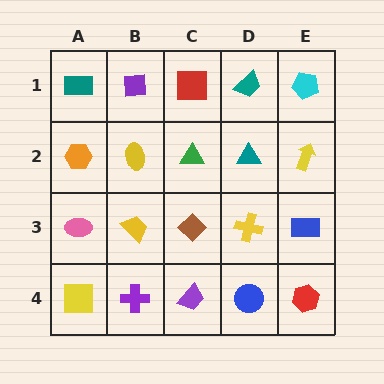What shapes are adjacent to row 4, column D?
A yellow cross (row 3, column D), a purple trapezoid (row 4, column C), a red hexagon (row 4, column E).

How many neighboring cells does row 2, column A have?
3.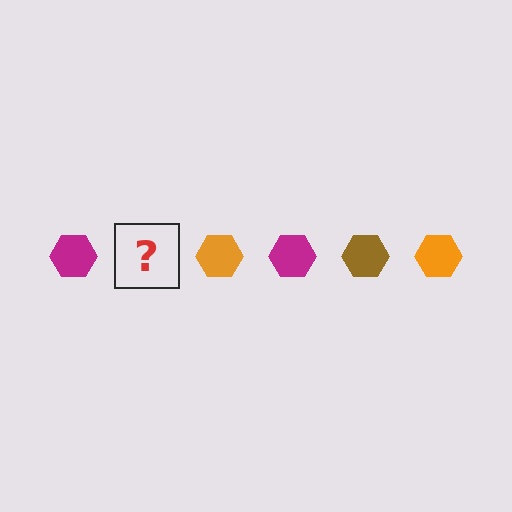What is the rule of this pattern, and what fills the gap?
The rule is that the pattern cycles through magenta, brown, orange hexagons. The gap should be filled with a brown hexagon.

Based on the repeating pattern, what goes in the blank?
The blank should be a brown hexagon.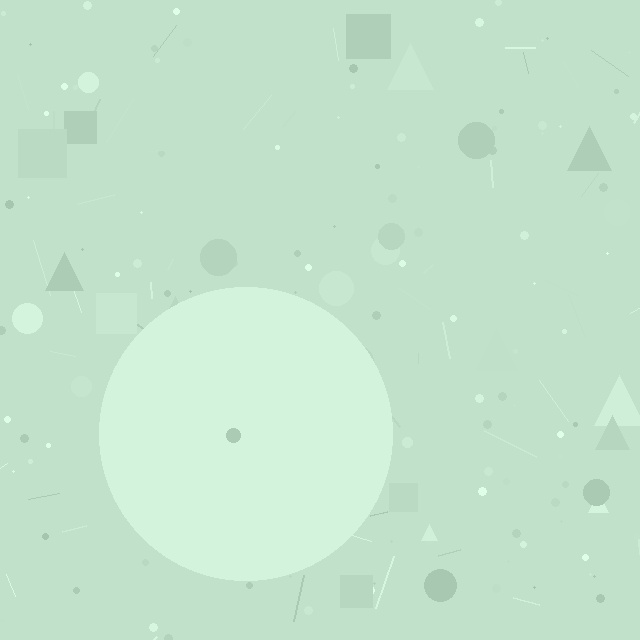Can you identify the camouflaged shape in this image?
The camouflaged shape is a circle.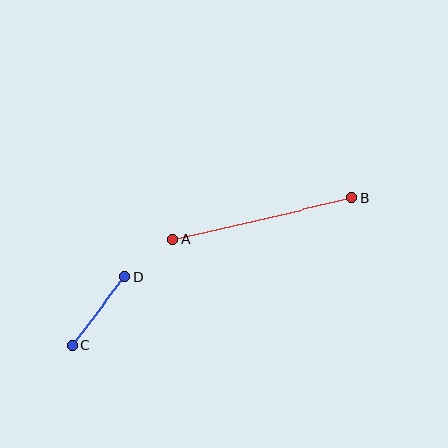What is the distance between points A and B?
The distance is approximately 184 pixels.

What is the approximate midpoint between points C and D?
The midpoint is at approximately (99, 311) pixels.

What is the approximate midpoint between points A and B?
The midpoint is at approximately (262, 219) pixels.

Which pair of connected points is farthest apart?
Points A and B are farthest apart.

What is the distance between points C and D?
The distance is approximately 86 pixels.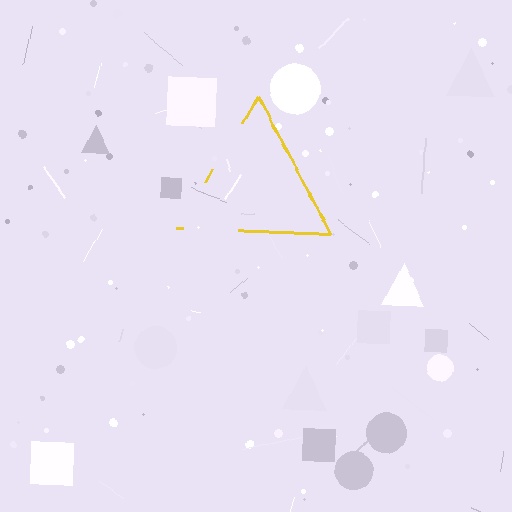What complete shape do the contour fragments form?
The contour fragments form a triangle.